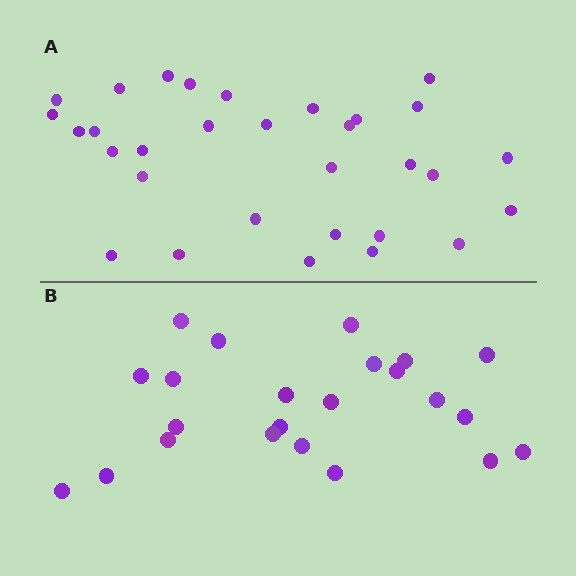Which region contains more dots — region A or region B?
Region A (the top region) has more dots.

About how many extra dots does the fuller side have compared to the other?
Region A has roughly 8 or so more dots than region B.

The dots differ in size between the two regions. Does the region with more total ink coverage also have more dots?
No. Region B has more total ink coverage because its dots are larger, but region A actually contains more individual dots. Total area can be misleading — the number of items is what matters here.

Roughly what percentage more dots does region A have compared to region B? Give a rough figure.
About 35% more.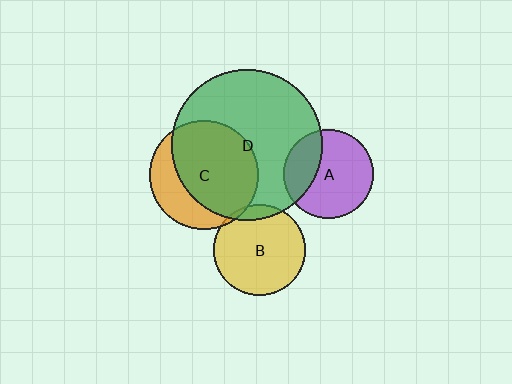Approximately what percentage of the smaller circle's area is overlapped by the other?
Approximately 30%.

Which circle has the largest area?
Circle D (green).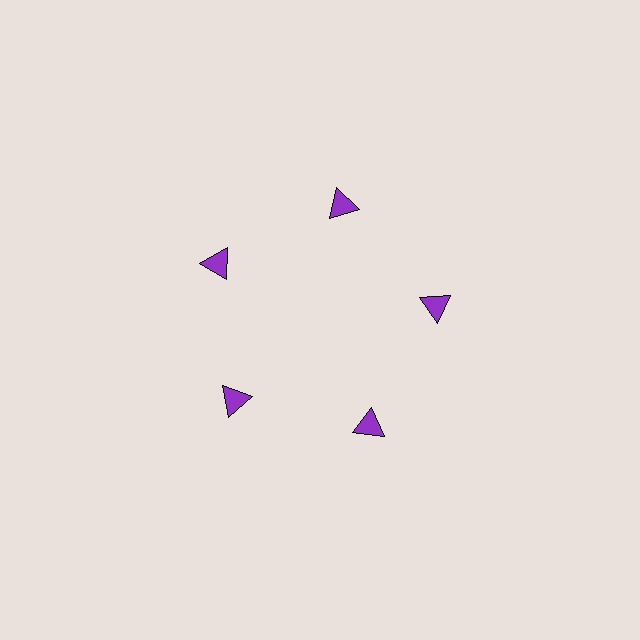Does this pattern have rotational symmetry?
Yes, this pattern has 5-fold rotational symmetry. It looks the same after rotating 72 degrees around the center.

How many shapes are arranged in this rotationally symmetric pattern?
There are 5 shapes, arranged in 5 groups of 1.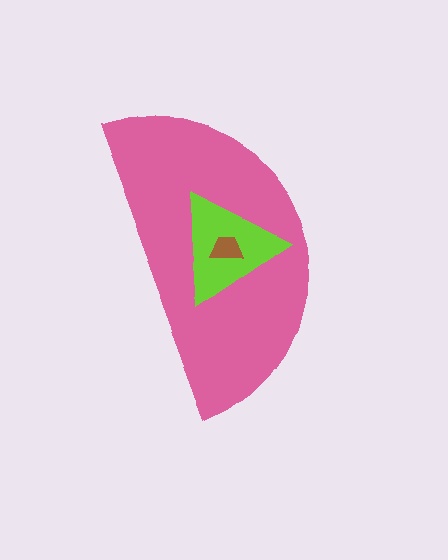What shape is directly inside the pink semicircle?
The lime triangle.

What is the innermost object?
The brown trapezoid.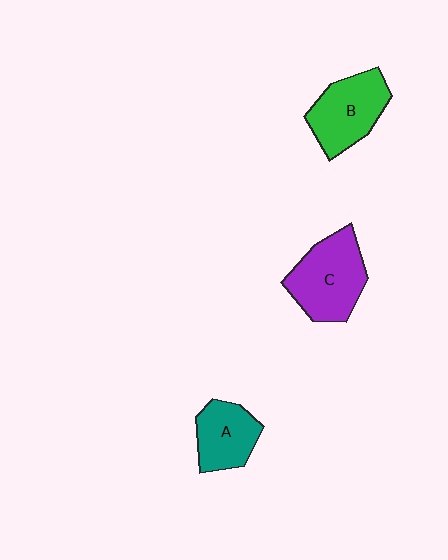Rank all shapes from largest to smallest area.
From largest to smallest: C (purple), B (green), A (teal).